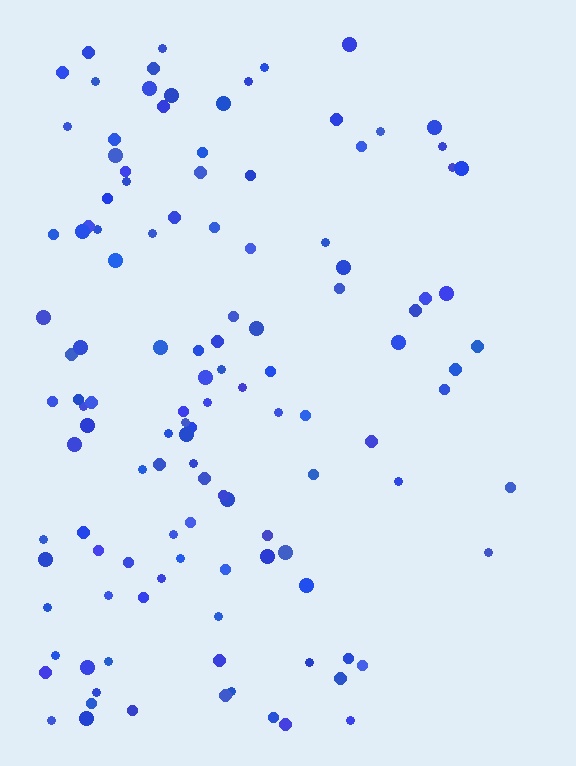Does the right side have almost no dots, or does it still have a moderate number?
Still a moderate number, just noticeably fewer than the left.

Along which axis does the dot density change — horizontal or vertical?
Horizontal.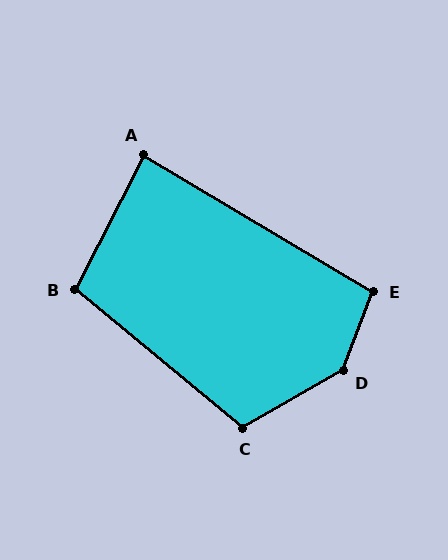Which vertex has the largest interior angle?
D, at approximately 141 degrees.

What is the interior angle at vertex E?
Approximately 100 degrees (obtuse).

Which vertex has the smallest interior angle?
A, at approximately 86 degrees.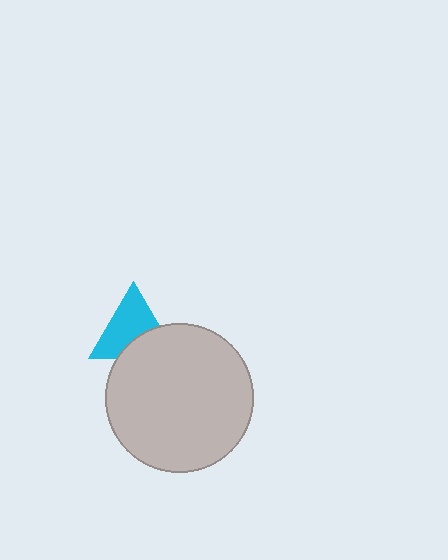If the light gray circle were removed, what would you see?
You would see the complete cyan triangle.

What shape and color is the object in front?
The object in front is a light gray circle.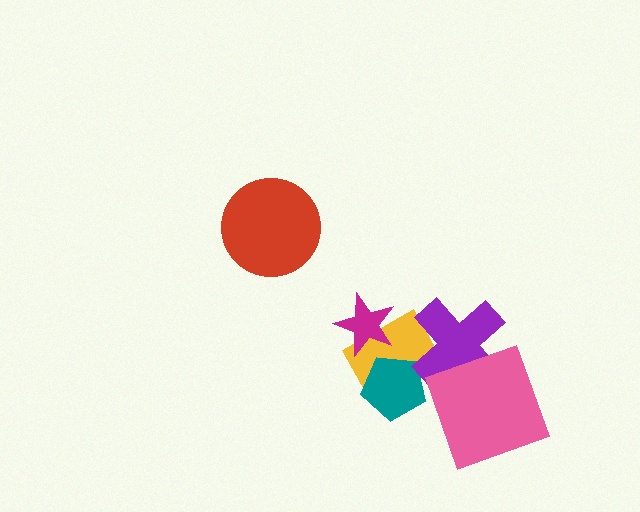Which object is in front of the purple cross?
The pink square is in front of the purple cross.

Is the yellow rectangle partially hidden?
Yes, it is partially covered by another shape.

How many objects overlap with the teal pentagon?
1 object overlaps with the teal pentagon.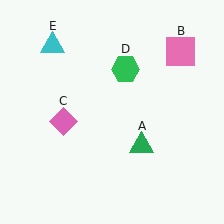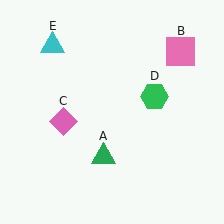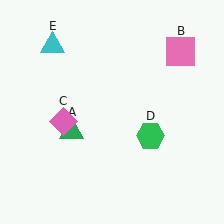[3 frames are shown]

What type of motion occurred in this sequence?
The green triangle (object A), green hexagon (object D) rotated clockwise around the center of the scene.